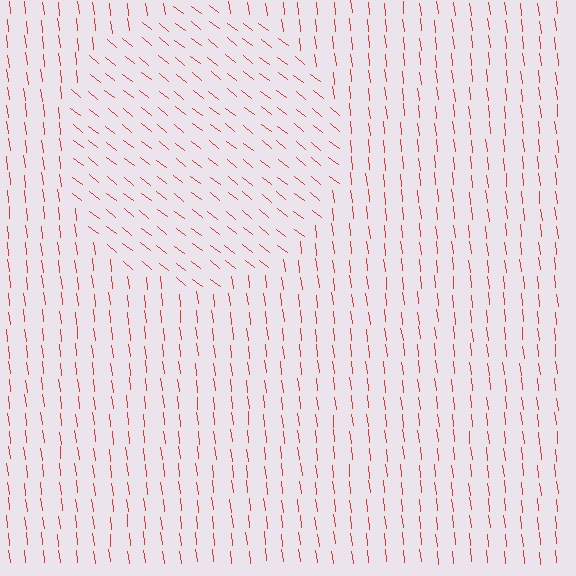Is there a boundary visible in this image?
Yes, there is a texture boundary formed by a change in line orientation.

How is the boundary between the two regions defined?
The boundary is defined purely by a change in line orientation (approximately 45 degrees difference). All lines are the same color and thickness.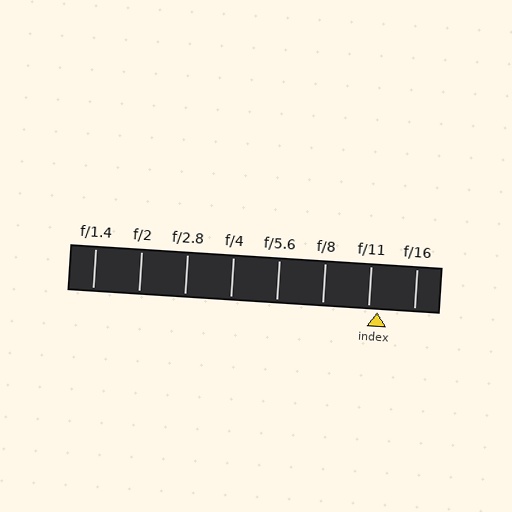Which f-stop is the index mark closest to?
The index mark is closest to f/11.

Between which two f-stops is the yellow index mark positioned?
The index mark is between f/11 and f/16.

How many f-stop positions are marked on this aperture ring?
There are 8 f-stop positions marked.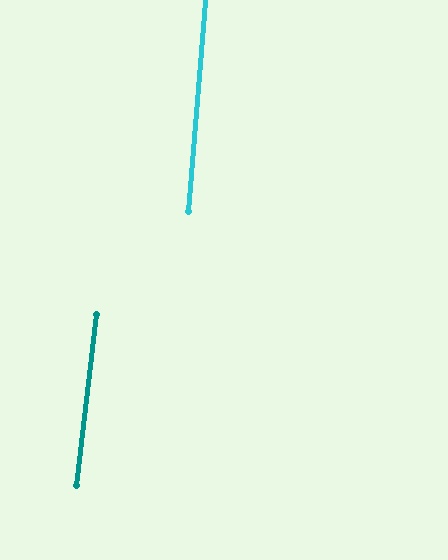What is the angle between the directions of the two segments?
Approximately 2 degrees.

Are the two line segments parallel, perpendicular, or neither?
Parallel — their directions differ by only 2.0°.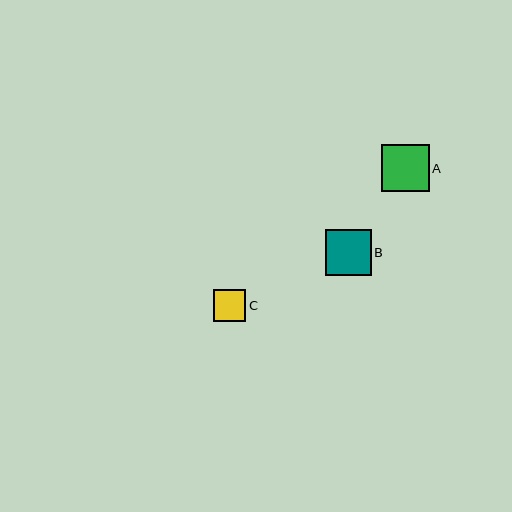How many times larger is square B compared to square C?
Square B is approximately 1.4 times the size of square C.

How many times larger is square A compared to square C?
Square A is approximately 1.5 times the size of square C.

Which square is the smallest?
Square C is the smallest with a size of approximately 33 pixels.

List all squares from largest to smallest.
From largest to smallest: A, B, C.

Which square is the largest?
Square A is the largest with a size of approximately 47 pixels.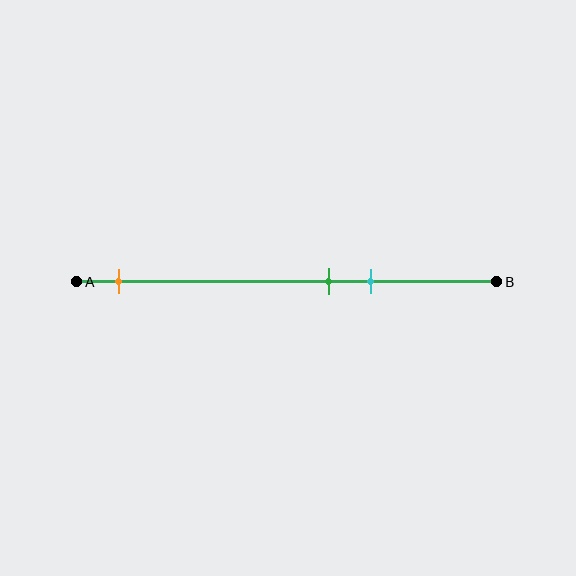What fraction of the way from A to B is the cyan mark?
The cyan mark is approximately 70% (0.7) of the way from A to B.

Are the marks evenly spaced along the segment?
No, the marks are not evenly spaced.